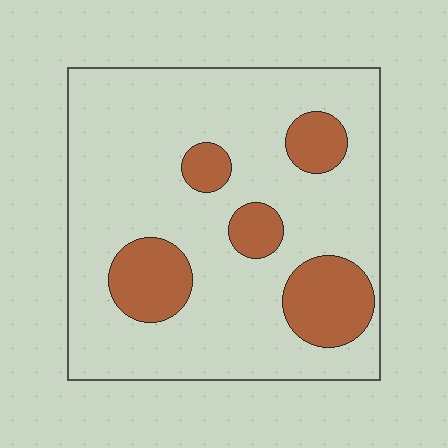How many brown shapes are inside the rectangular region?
5.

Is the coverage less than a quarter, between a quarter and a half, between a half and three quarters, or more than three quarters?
Less than a quarter.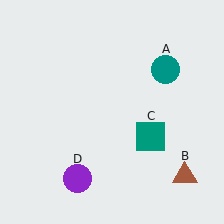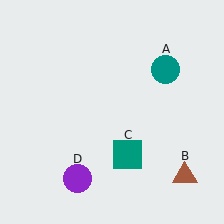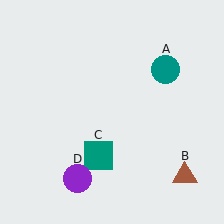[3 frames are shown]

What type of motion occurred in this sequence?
The teal square (object C) rotated clockwise around the center of the scene.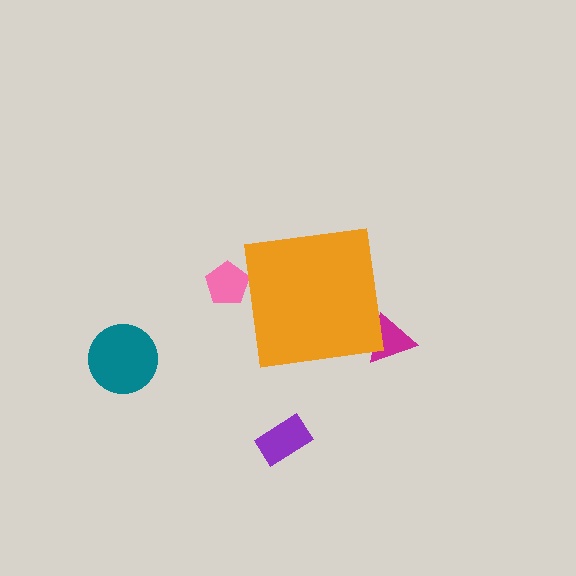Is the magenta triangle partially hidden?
Yes, the magenta triangle is partially hidden behind the orange square.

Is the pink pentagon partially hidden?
Yes, the pink pentagon is partially hidden behind the orange square.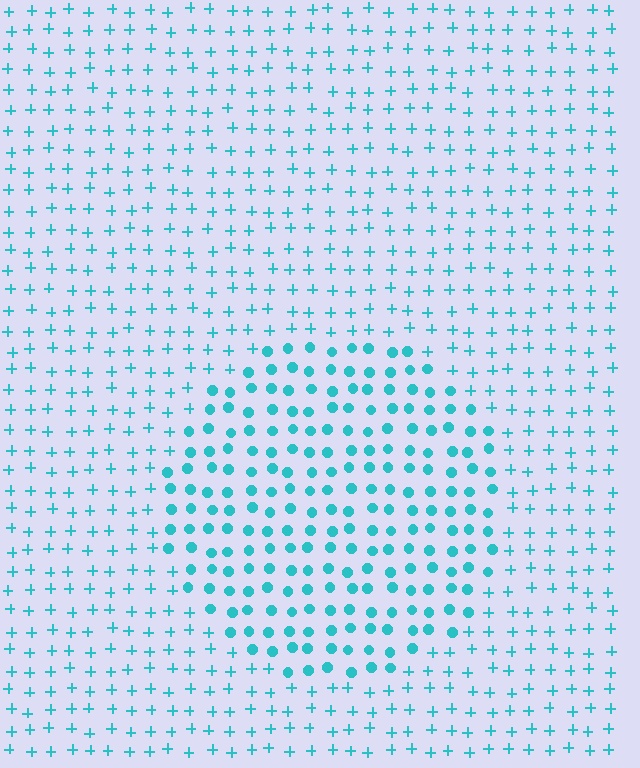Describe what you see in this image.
The image is filled with small cyan elements arranged in a uniform grid. A circle-shaped region contains circles, while the surrounding area contains plus signs. The boundary is defined purely by the change in element shape.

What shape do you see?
I see a circle.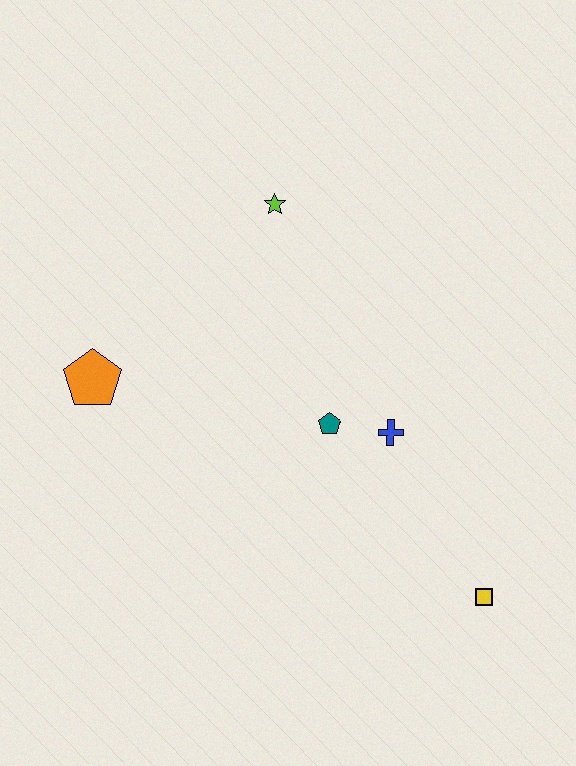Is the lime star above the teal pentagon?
Yes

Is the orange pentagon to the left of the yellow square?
Yes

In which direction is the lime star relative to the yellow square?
The lime star is above the yellow square.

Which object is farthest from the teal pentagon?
The orange pentagon is farthest from the teal pentagon.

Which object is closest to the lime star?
The teal pentagon is closest to the lime star.